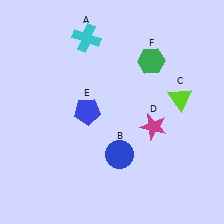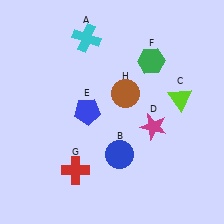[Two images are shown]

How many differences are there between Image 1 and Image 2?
There are 2 differences between the two images.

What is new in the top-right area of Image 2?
A brown circle (H) was added in the top-right area of Image 2.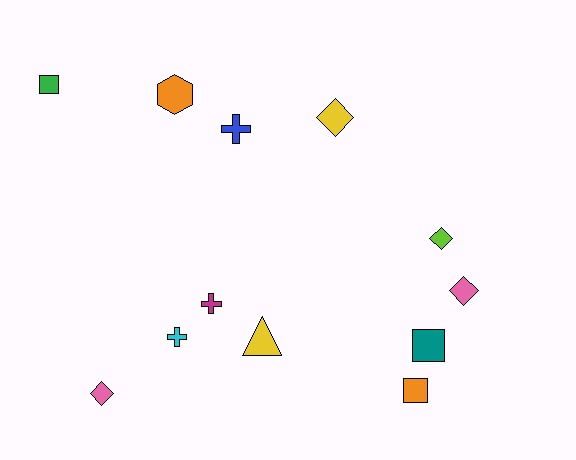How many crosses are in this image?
There are 3 crosses.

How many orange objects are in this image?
There are 2 orange objects.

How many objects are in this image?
There are 12 objects.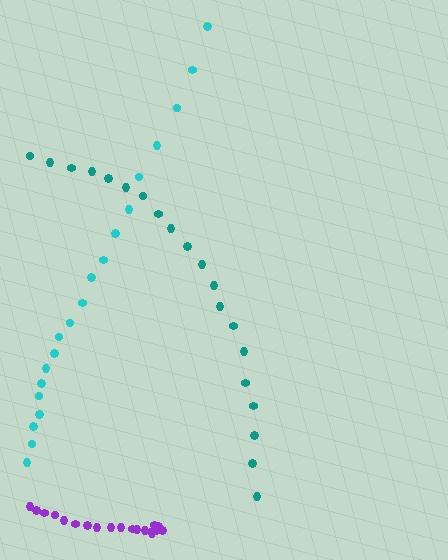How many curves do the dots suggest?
There are 3 distinct paths.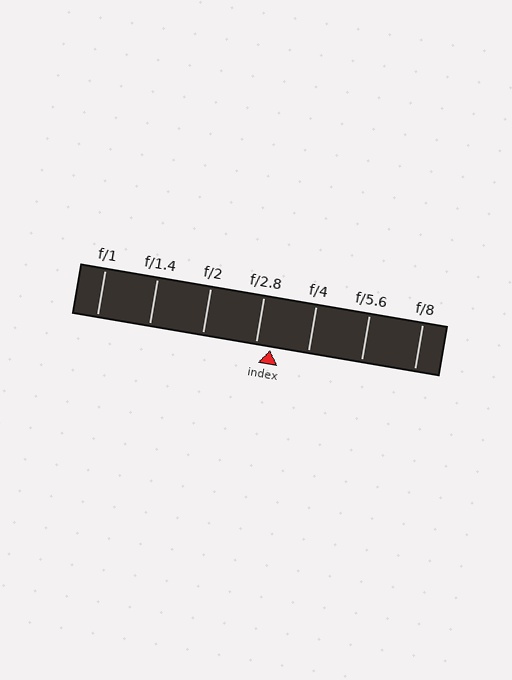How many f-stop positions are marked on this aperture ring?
There are 7 f-stop positions marked.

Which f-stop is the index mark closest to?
The index mark is closest to f/2.8.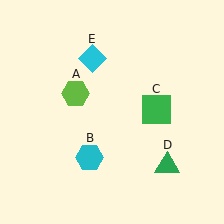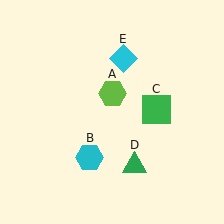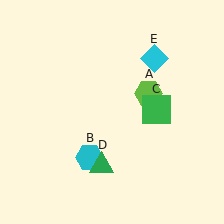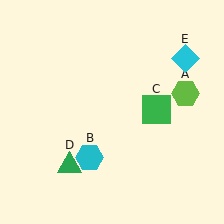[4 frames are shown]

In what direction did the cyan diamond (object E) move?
The cyan diamond (object E) moved right.